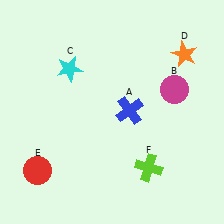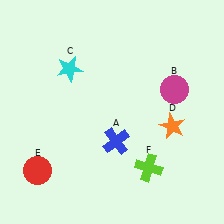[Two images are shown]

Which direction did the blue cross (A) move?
The blue cross (A) moved down.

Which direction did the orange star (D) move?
The orange star (D) moved down.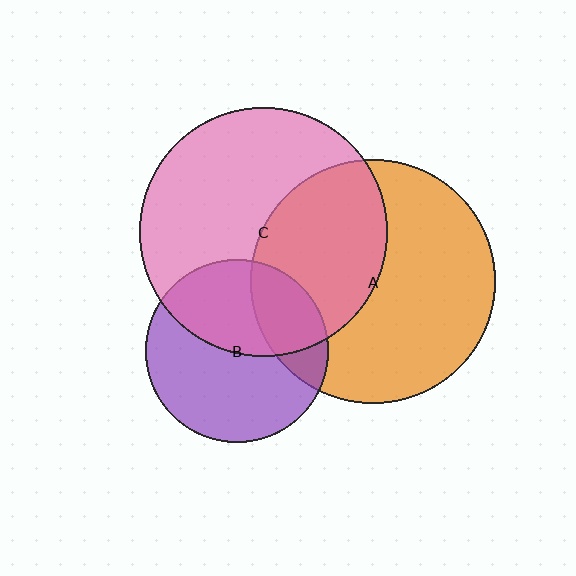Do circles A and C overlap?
Yes.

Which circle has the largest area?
Circle C (pink).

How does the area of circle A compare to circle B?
Approximately 1.8 times.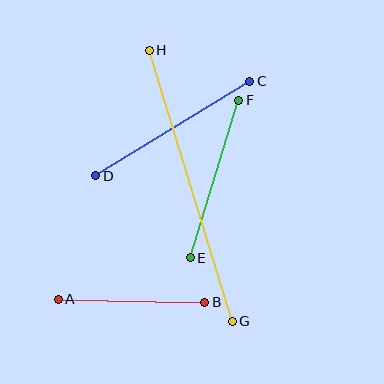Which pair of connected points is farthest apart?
Points G and H are farthest apart.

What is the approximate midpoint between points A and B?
The midpoint is at approximately (132, 301) pixels.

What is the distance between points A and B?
The distance is approximately 146 pixels.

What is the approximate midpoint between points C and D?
The midpoint is at approximately (173, 129) pixels.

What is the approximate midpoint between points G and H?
The midpoint is at approximately (191, 186) pixels.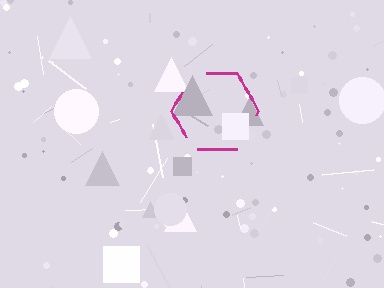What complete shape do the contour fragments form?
The contour fragments form a hexagon.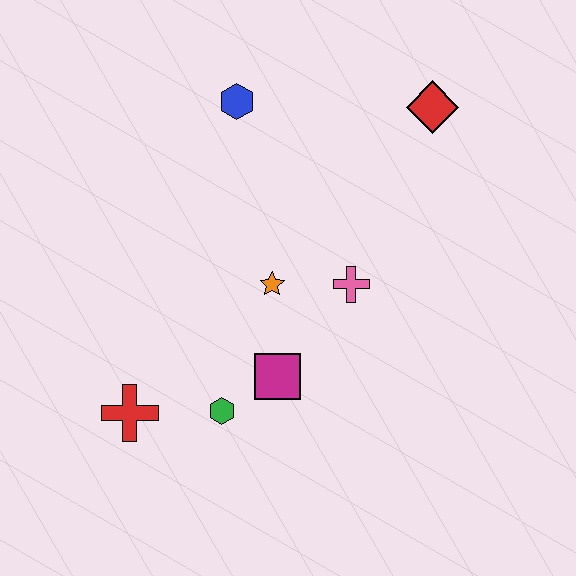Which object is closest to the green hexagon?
The magenta square is closest to the green hexagon.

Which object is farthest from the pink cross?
The red cross is farthest from the pink cross.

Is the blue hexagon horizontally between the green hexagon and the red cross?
No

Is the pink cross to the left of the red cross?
No